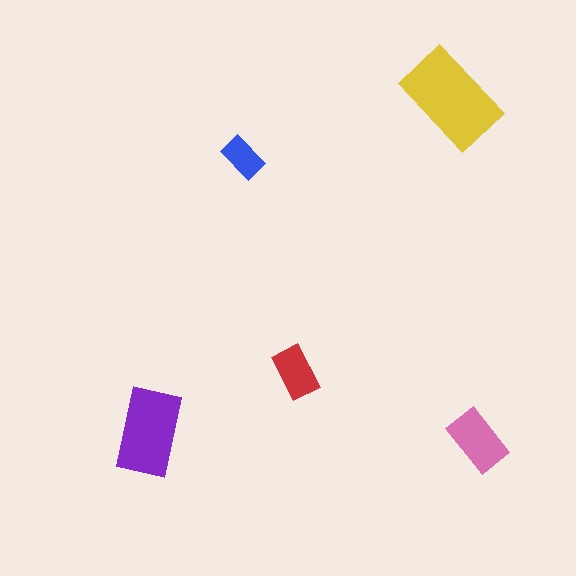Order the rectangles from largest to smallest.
the yellow one, the purple one, the pink one, the red one, the blue one.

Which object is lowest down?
The pink rectangle is bottommost.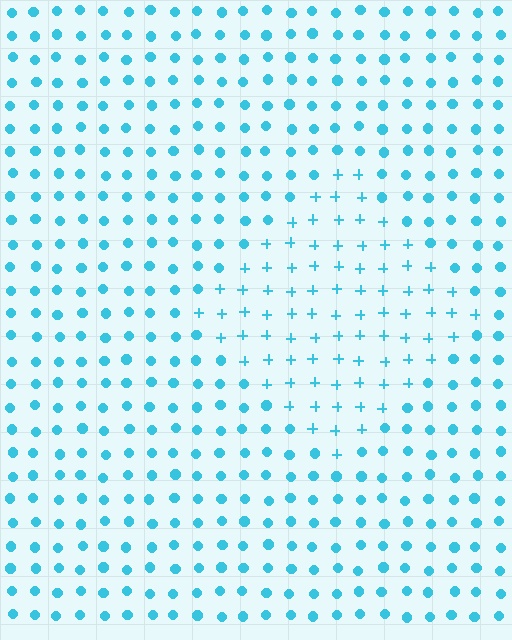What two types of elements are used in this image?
The image uses plus signs inside the diamond region and circles outside it.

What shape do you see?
I see a diamond.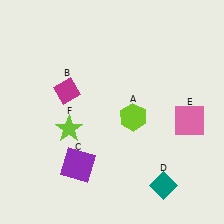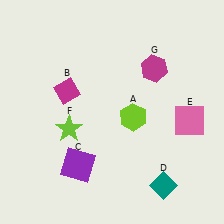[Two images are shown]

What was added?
A magenta hexagon (G) was added in Image 2.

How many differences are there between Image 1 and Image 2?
There is 1 difference between the two images.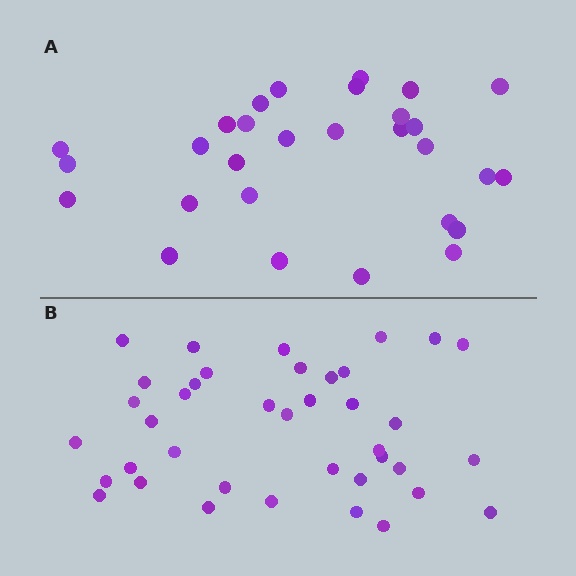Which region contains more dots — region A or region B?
Region B (the bottom region) has more dots.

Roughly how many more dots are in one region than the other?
Region B has roughly 10 or so more dots than region A.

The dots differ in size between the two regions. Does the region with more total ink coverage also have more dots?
No. Region A has more total ink coverage because its dots are larger, but region B actually contains more individual dots. Total area can be misleading — the number of items is what matters here.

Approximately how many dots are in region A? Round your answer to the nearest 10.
About 30 dots. (The exact count is 29, which rounds to 30.)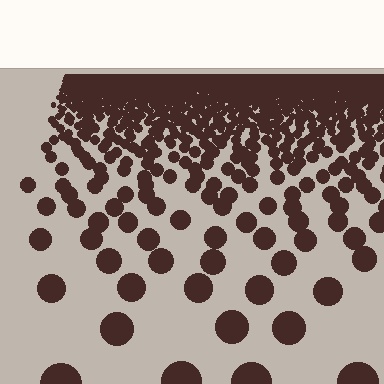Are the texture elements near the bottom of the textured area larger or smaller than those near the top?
Larger. Near the bottom, elements are closer to the viewer and appear at a bigger on-screen size.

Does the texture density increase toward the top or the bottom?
Density increases toward the top.